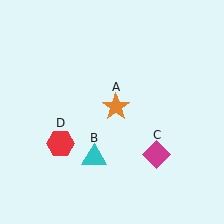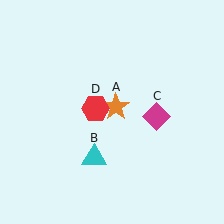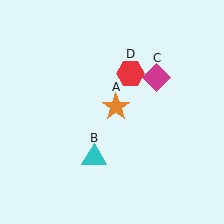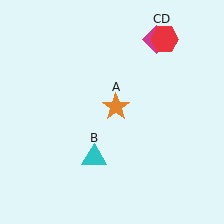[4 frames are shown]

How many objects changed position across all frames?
2 objects changed position: magenta diamond (object C), red hexagon (object D).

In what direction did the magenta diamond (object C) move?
The magenta diamond (object C) moved up.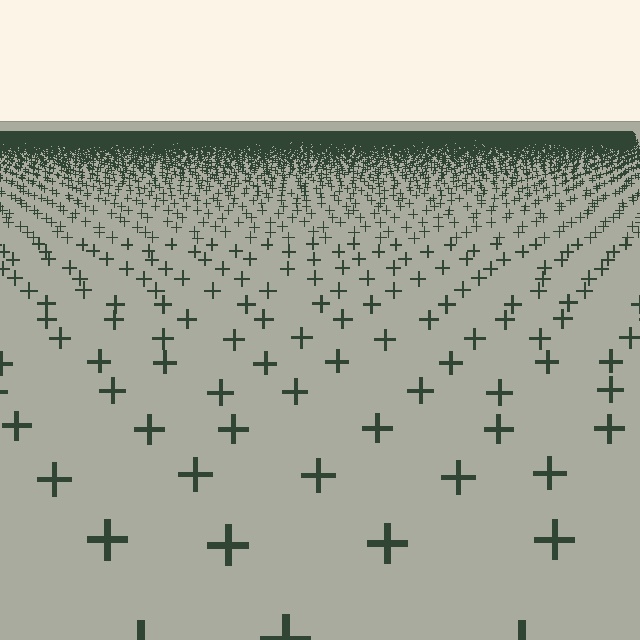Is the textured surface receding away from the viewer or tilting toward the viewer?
The surface is receding away from the viewer. Texture elements get smaller and denser toward the top.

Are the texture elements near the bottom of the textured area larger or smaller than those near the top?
Larger. Near the bottom, elements are closer to the viewer and appear at a bigger on-screen size.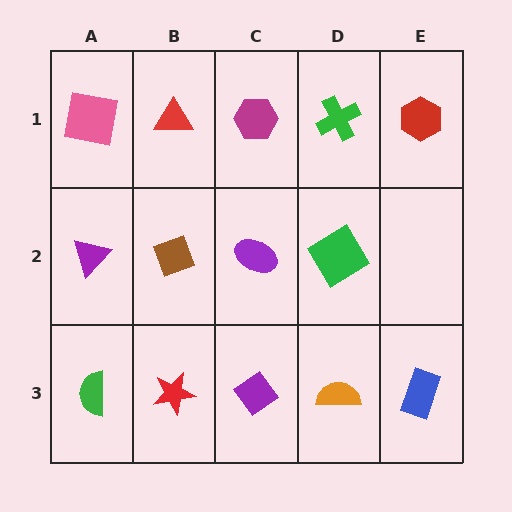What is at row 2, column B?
A brown diamond.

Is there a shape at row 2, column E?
No, that cell is empty.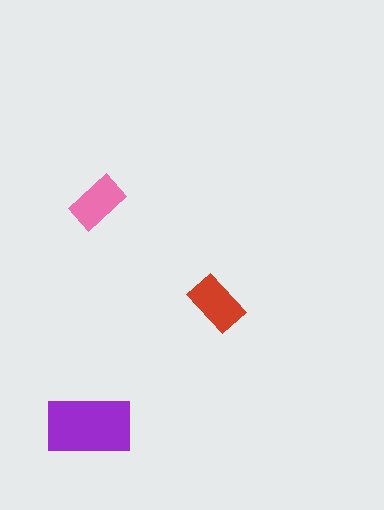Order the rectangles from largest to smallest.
the purple one, the red one, the pink one.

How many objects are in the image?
There are 3 objects in the image.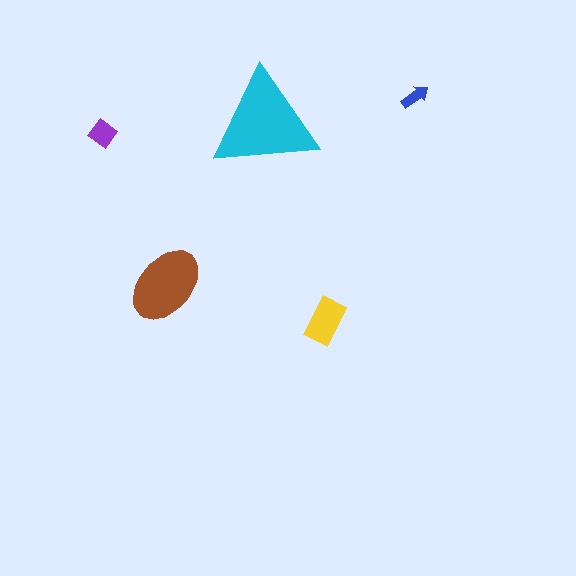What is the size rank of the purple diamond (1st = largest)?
4th.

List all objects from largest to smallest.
The cyan triangle, the brown ellipse, the yellow rectangle, the purple diamond, the blue arrow.